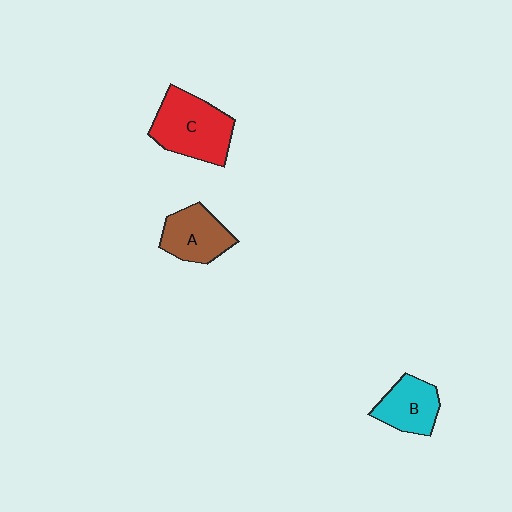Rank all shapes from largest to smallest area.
From largest to smallest: C (red), A (brown), B (cyan).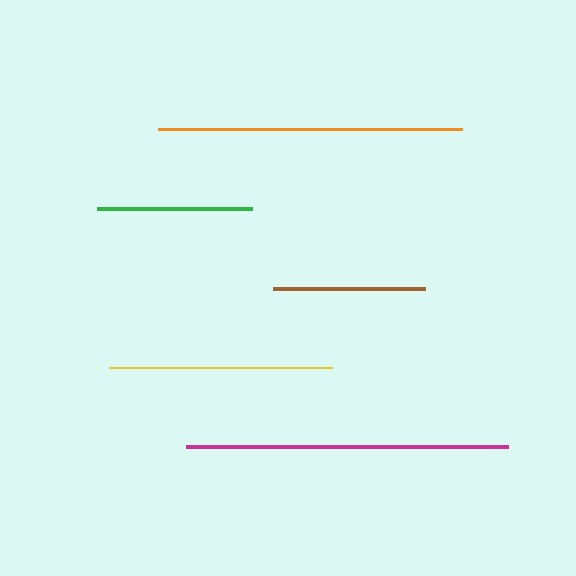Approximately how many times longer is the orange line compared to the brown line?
The orange line is approximately 2.0 times the length of the brown line.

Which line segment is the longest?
The magenta line is the longest at approximately 323 pixels.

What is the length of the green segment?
The green segment is approximately 155 pixels long.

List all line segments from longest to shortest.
From longest to shortest: magenta, orange, yellow, green, brown.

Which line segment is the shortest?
The brown line is the shortest at approximately 152 pixels.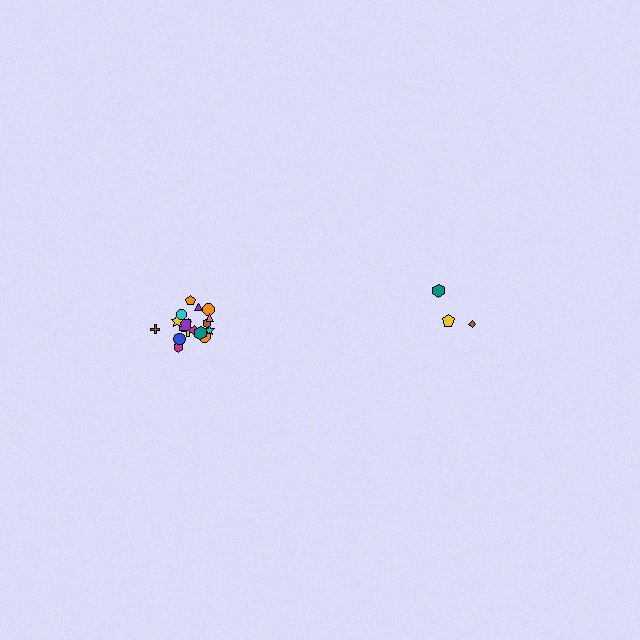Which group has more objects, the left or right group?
The left group.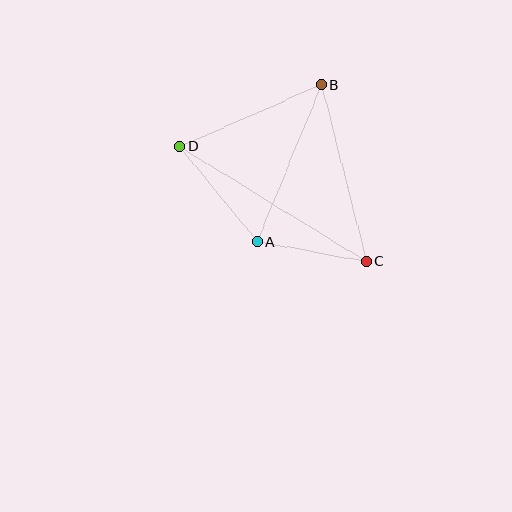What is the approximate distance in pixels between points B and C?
The distance between B and C is approximately 182 pixels.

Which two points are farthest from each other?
Points C and D are farthest from each other.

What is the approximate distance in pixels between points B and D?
The distance between B and D is approximately 155 pixels.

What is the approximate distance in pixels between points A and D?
The distance between A and D is approximately 123 pixels.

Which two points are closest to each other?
Points A and C are closest to each other.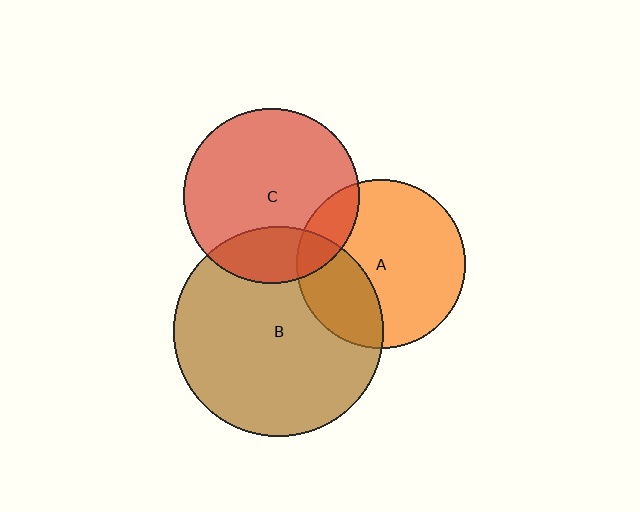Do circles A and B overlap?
Yes.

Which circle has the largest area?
Circle B (brown).